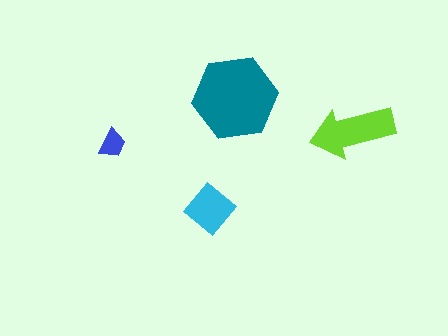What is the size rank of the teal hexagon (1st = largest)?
1st.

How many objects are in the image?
There are 4 objects in the image.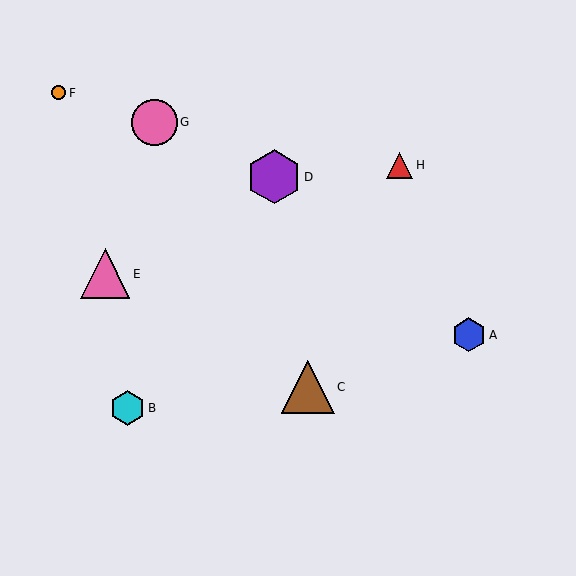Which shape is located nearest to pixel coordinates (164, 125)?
The pink circle (labeled G) at (154, 122) is nearest to that location.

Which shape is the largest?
The purple hexagon (labeled D) is the largest.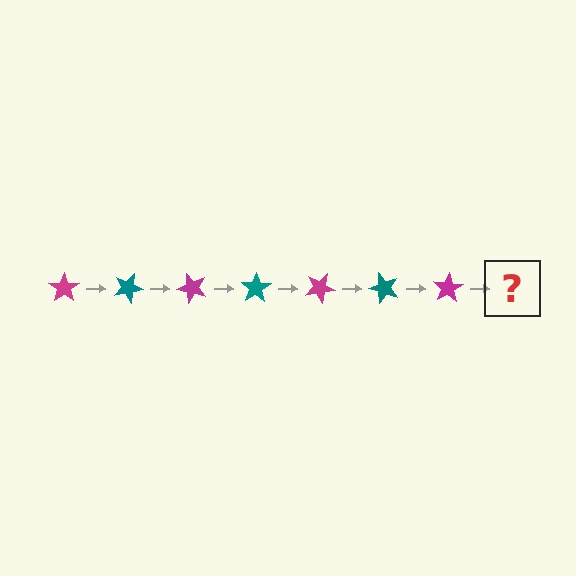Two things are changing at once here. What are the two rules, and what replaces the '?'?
The two rules are that it rotates 25 degrees each step and the color cycles through magenta and teal. The '?' should be a teal star, rotated 175 degrees from the start.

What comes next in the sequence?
The next element should be a teal star, rotated 175 degrees from the start.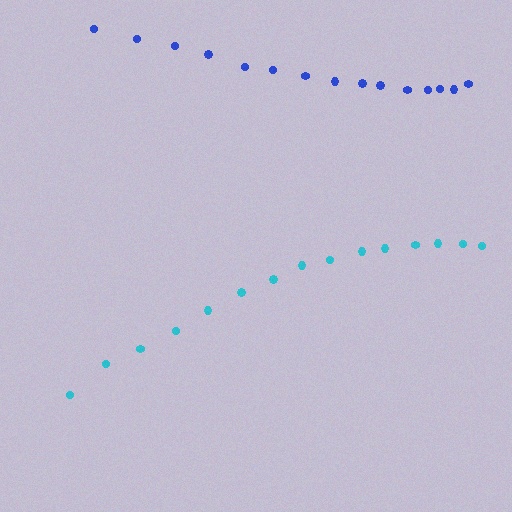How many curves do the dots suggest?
There are 2 distinct paths.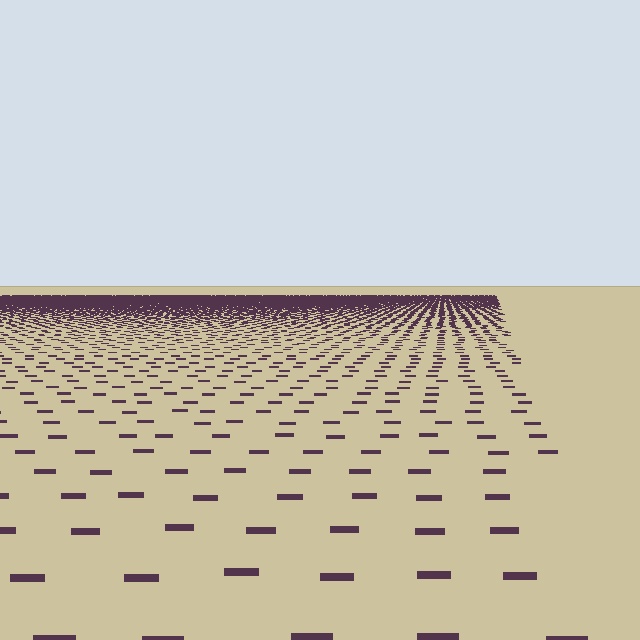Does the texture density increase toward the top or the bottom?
Density increases toward the top.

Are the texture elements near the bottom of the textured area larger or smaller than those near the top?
Larger. Near the bottom, elements are closer to the viewer and appear at a bigger on-screen size.